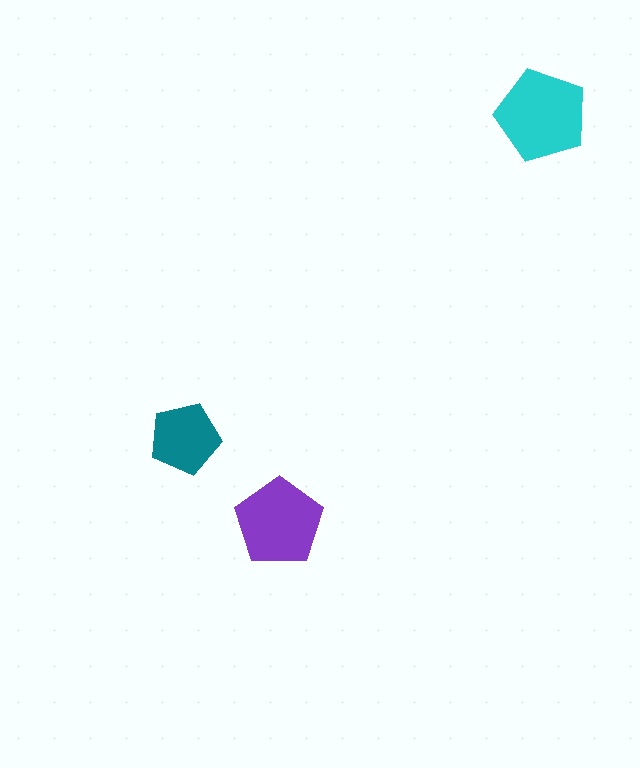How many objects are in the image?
There are 3 objects in the image.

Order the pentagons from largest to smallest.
the cyan one, the purple one, the teal one.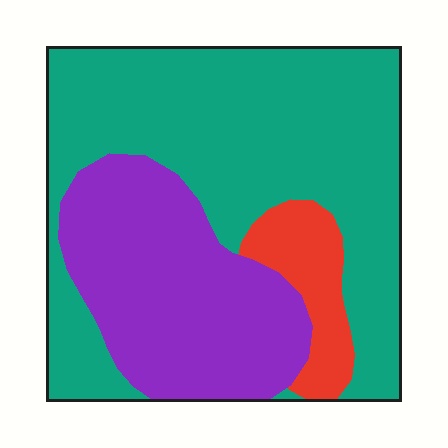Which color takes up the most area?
Teal, at roughly 60%.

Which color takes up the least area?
Red, at roughly 10%.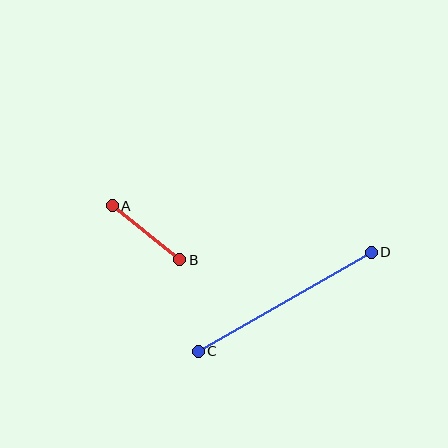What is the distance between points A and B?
The distance is approximately 86 pixels.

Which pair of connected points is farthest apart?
Points C and D are farthest apart.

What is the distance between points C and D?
The distance is approximately 199 pixels.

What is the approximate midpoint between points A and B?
The midpoint is at approximately (146, 233) pixels.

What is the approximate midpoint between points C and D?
The midpoint is at approximately (285, 302) pixels.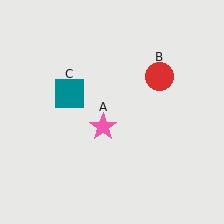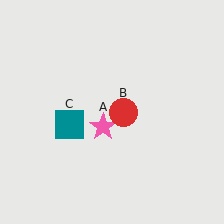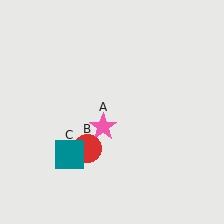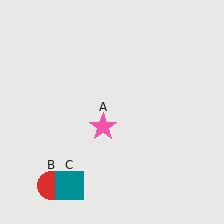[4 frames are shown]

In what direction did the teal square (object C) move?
The teal square (object C) moved down.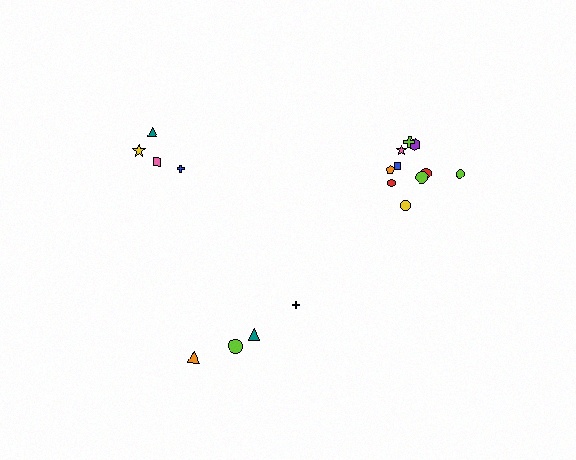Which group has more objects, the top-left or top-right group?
The top-right group.